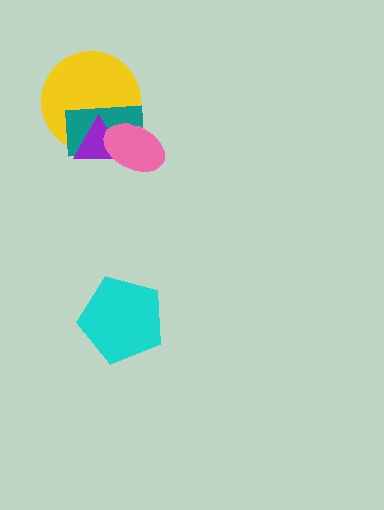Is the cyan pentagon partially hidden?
No, no other shape covers it.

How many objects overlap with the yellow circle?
3 objects overlap with the yellow circle.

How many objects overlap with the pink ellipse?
3 objects overlap with the pink ellipse.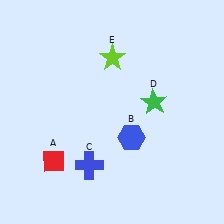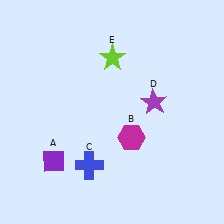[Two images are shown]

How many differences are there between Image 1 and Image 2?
There are 3 differences between the two images.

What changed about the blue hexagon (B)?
In Image 1, B is blue. In Image 2, it changed to magenta.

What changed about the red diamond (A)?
In Image 1, A is red. In Image 2, it changed to purple.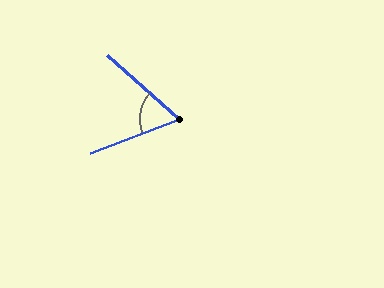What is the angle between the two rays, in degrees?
Approximately 63 degrees.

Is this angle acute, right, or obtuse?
It is acute.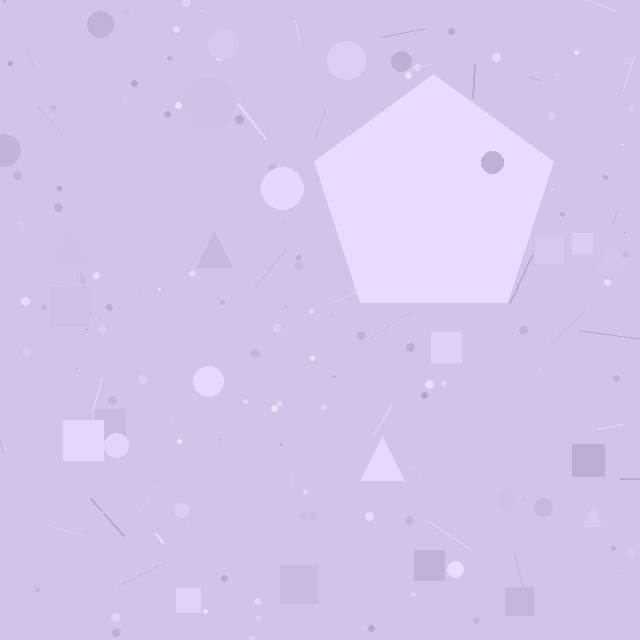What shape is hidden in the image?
A pentagon is hidden in the image.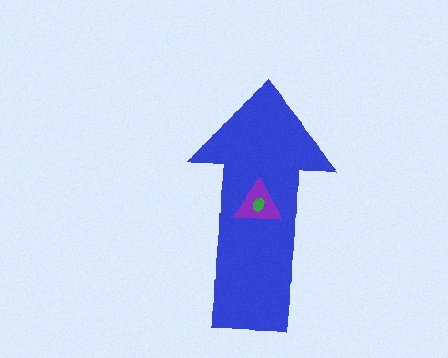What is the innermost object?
The green ellipse.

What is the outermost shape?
The blue arrow.